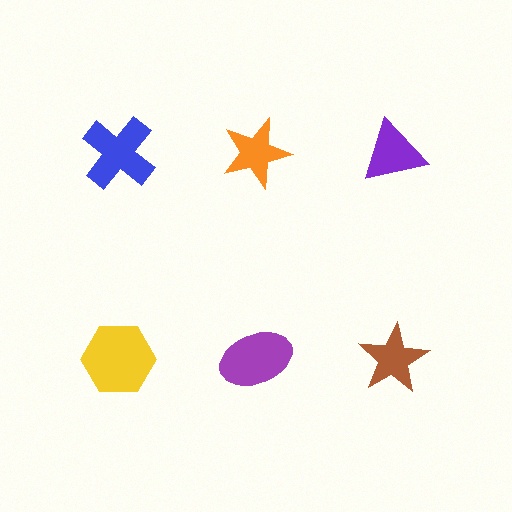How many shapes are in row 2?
3 shapes.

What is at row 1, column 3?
A purple triangle.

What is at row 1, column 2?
An orange star.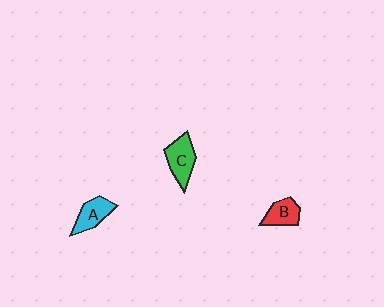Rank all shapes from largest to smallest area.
From largest to smallest: C (green), A (cyan), B (red).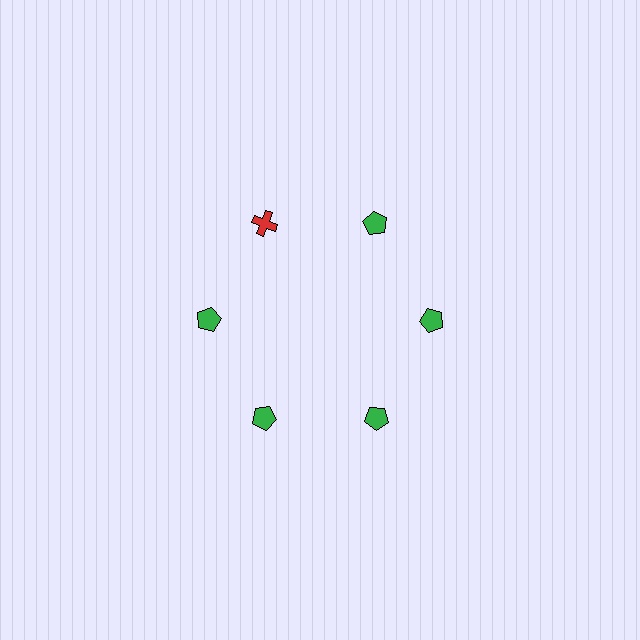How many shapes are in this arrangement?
There are 6 shapes arranged in a ring pattern.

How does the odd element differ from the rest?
It differs in both color (red instead of green) and shape (cross instead of pentagon).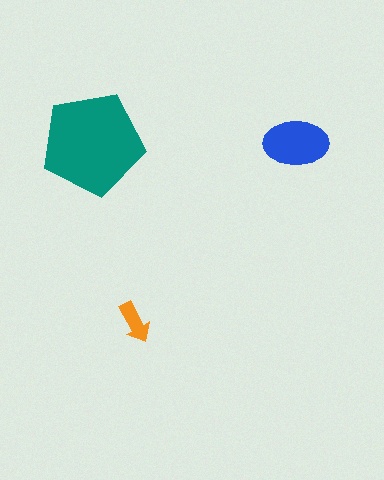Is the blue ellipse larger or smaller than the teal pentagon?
Smaller.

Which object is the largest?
The teal pentagon.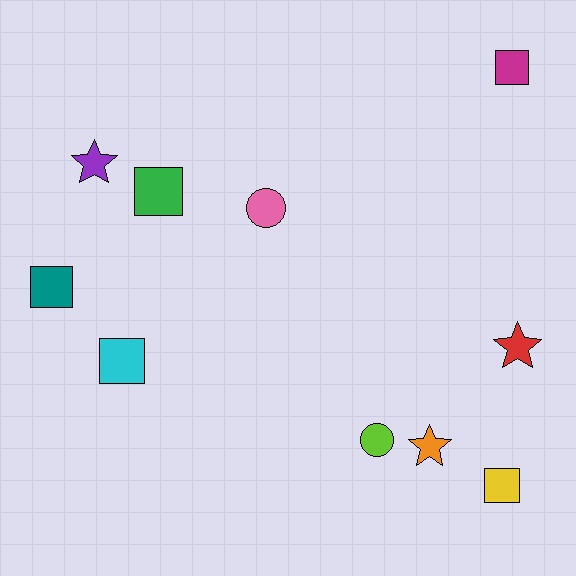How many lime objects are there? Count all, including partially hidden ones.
There is 1 lime object.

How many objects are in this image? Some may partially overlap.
There are 10 objects.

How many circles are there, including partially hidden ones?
There are 2 circles.